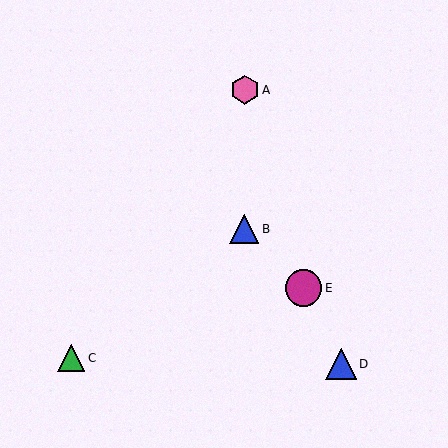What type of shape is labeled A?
Shape A is a pink hexagon.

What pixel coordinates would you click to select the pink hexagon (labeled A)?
Click at (245, 90) to select the pink hexagon A.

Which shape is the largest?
The magenta circle (labeled E) is the largest.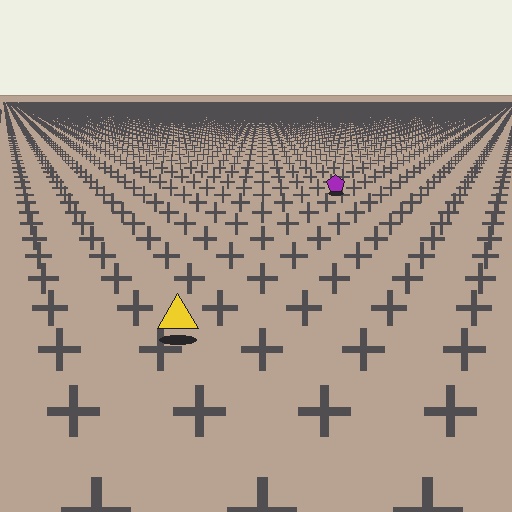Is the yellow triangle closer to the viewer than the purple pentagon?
Yes. The yellow triangle is closer — you can tell from the texture gradient: the ground texture is coarser near it.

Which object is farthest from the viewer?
The purple pentagon is farthest from the viewer. It appears smaller and the ground texture around it is denser.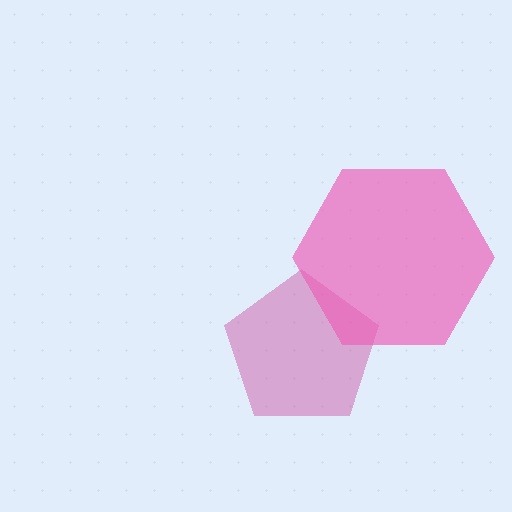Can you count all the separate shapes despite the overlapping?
Yes, there are 2 separate shapes.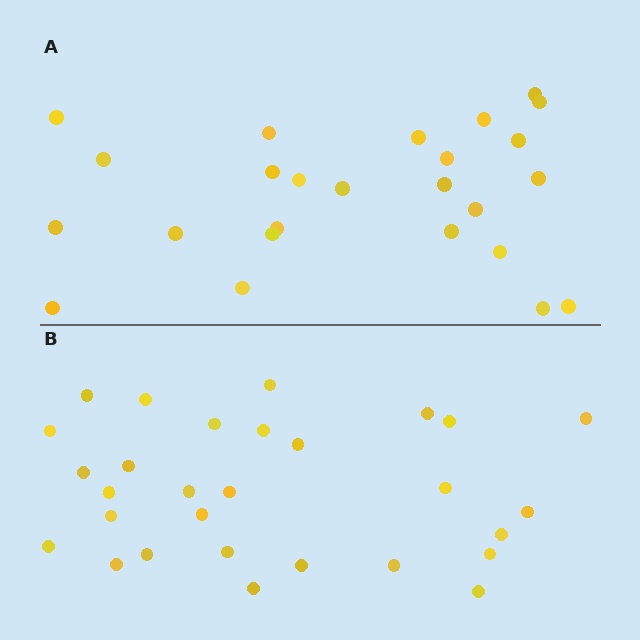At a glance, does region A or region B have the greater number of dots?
Region B (the bottom region) has more dots.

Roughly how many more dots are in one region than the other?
Region B has about 4 more dots than region A.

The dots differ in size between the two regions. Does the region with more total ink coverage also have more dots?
No. Region A has more total ink coverage because its dots are larger, but region B actually contains more individual dots. Total area can be misleading — the number of items is what matters here.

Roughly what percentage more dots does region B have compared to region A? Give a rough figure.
About 15% more.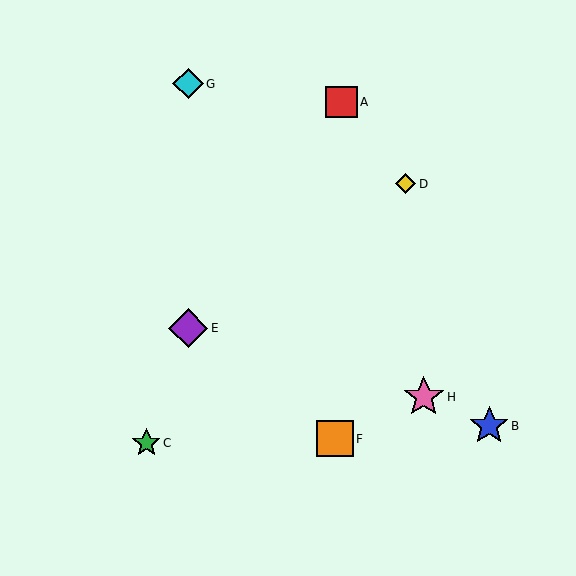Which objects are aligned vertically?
Objects E, G are aligned vertically.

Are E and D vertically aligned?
No, E is at x≈188 and D is at x≈405.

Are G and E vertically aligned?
Yes, both are at x≈188.